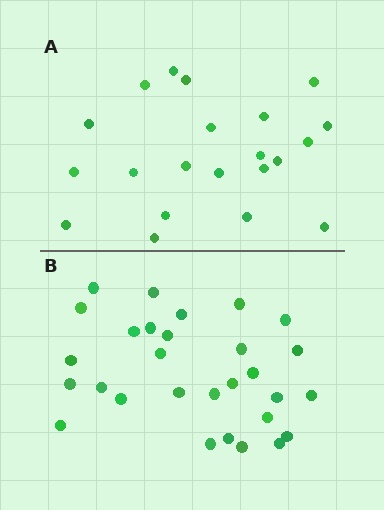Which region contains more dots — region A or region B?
Region B (the bottom region) has more dots.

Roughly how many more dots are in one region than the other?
Region B has roughly 8 or so more dots than region A.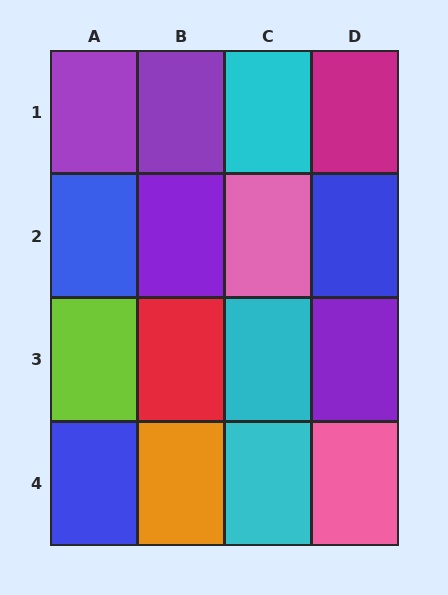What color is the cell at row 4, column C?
Cyan.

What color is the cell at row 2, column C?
Pink.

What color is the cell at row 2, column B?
Purple.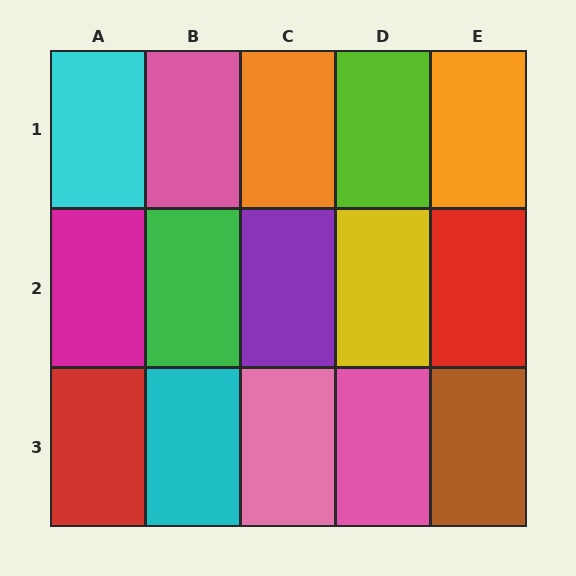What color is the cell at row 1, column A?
Cyan.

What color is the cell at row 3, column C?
Pink.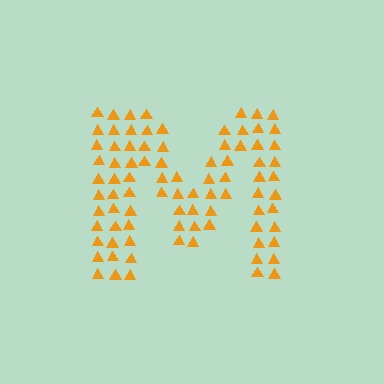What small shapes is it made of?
It is made of small triangles.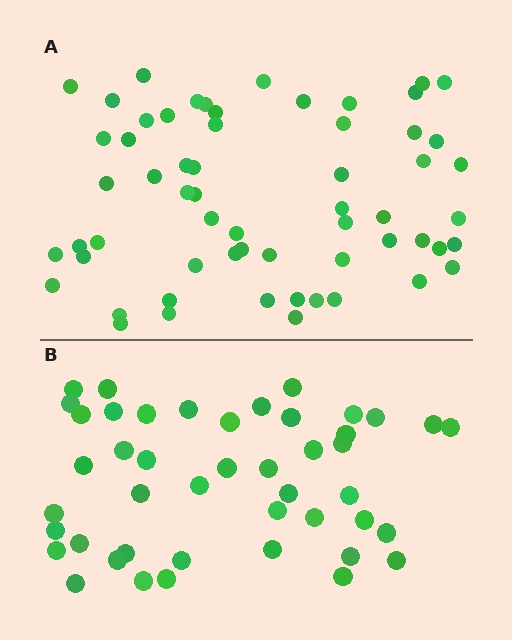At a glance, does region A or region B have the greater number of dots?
Region A (the top region) has more dots.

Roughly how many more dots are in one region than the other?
Region A has approximately 15 more dots than region B.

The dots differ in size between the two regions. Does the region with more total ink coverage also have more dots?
No. Region B has more total ink coverage because its dots are larger, but region A actually contains more individual dots. Total area can be misleading — the number of items is what matters here.